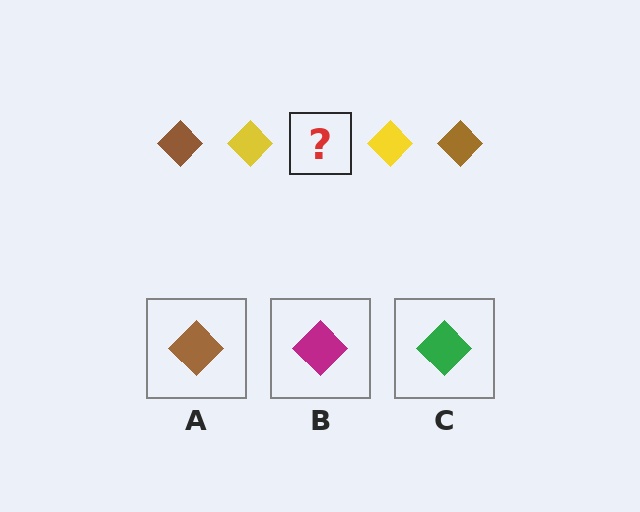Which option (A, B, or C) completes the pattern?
A.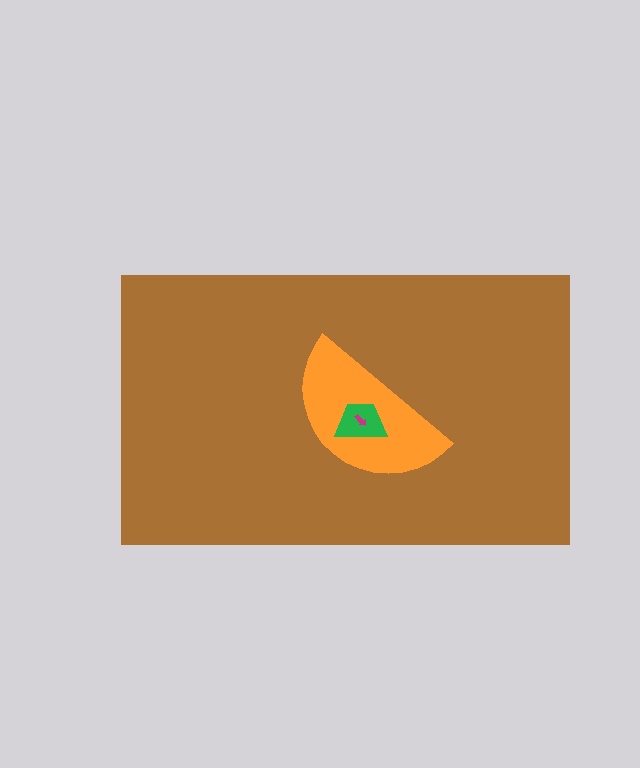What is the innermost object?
The magenta arrow.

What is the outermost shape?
The brown rectangle.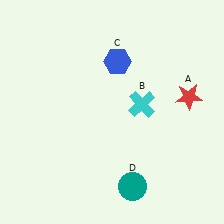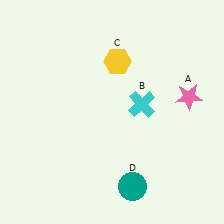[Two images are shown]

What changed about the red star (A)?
In Image 1, A is red. In Image 2, it changed to pink.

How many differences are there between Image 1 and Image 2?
There are 2 differences between the two images.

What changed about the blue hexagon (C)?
In Image 1, C is blue. In Image 2, it changed to yellow.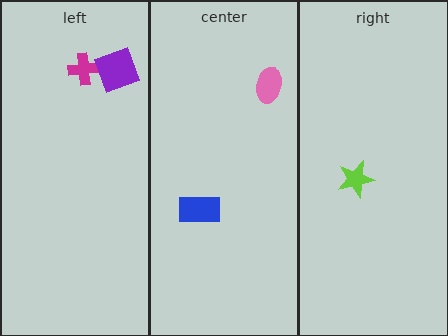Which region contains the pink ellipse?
The center region.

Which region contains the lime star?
The right region.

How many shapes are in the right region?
1.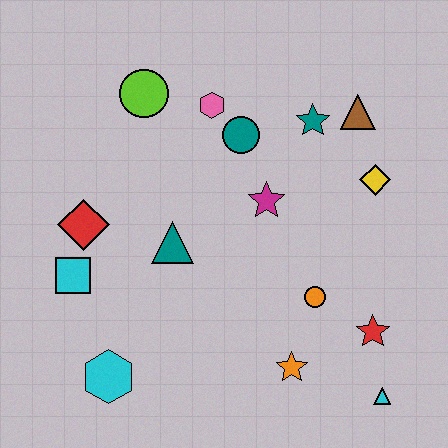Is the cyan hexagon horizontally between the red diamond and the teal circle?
Yes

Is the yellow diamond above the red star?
Yes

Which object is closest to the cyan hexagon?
The cyan square is closest to the cyan hexagon.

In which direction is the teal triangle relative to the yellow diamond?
The teal triangle is to the left of the yellow diamond.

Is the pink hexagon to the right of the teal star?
No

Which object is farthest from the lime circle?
The cyan triangle is farthest from the lime circle.